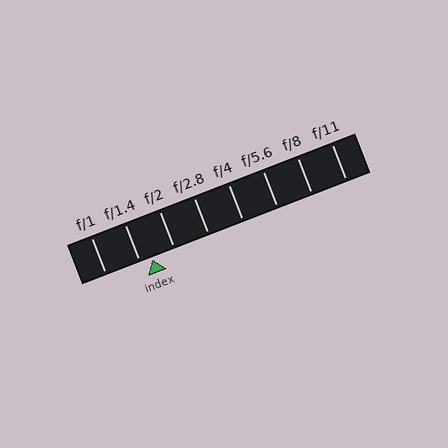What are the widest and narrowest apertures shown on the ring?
The widest aperture shown is f/1 and the narrowest is f/11.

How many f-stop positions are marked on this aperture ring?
There are 8 f-stop positions marked.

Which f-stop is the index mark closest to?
The index mark is closest to f/1.4.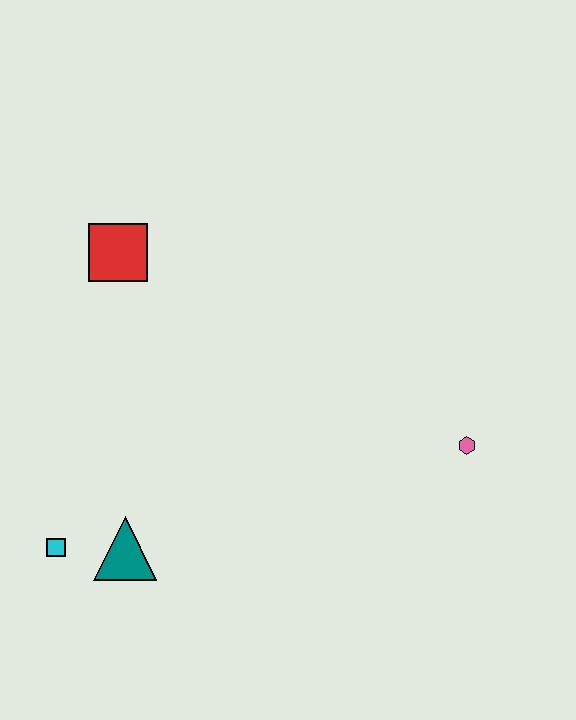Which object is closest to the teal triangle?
The cyan square is closest to the teal triangle.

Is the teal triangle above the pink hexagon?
No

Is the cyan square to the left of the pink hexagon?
Yes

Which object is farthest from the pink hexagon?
The cyan square is farthest from the pink hexagon.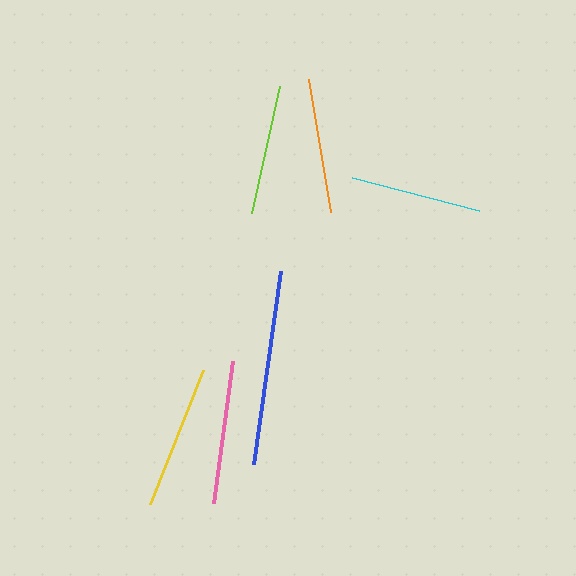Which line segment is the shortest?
The lime line is the shortest at approximately 130 pixels.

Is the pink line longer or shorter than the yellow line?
The yellow line is longer than the pink line.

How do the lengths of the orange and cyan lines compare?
The orange and cyan lines are approximately the same length.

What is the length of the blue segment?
The blue segment is approximately 195 pixels long.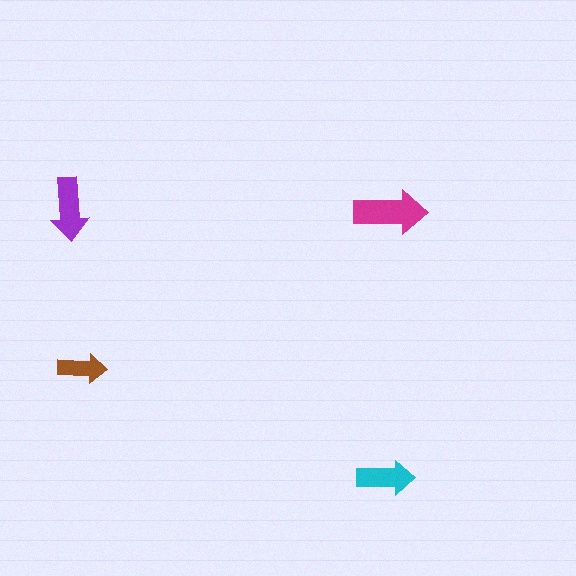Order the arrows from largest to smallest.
the magenta one, the purple one, the cyan one, the brown one.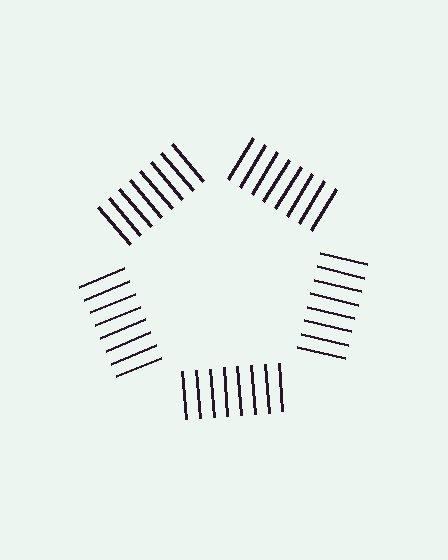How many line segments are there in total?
40 — 8 along each of the 5 edges.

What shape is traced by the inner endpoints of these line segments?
An illusory pentagon — the line segments terminate on its edges but no continuous stroke is drawn.